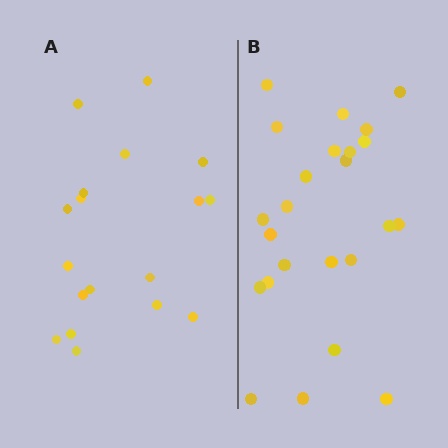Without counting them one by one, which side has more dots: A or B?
Region B (the right region) has more dots.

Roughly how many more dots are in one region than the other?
Region B has about 6 more dots than region A.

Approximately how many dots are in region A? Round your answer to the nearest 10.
About 20 dots. (The exact count is 18, which rounds to 20.)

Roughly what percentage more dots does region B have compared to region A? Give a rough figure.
About 35% more.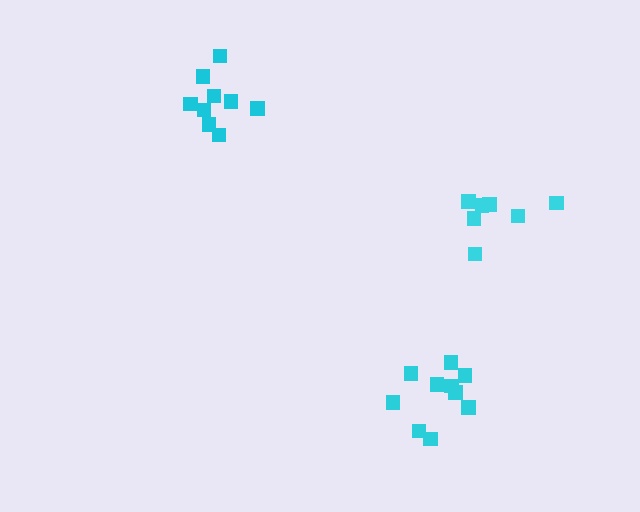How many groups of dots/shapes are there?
There are 3 groups.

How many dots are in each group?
Group 1: 10 dots, Group 2: 9 dots, Group 3: 7 dots (26 total).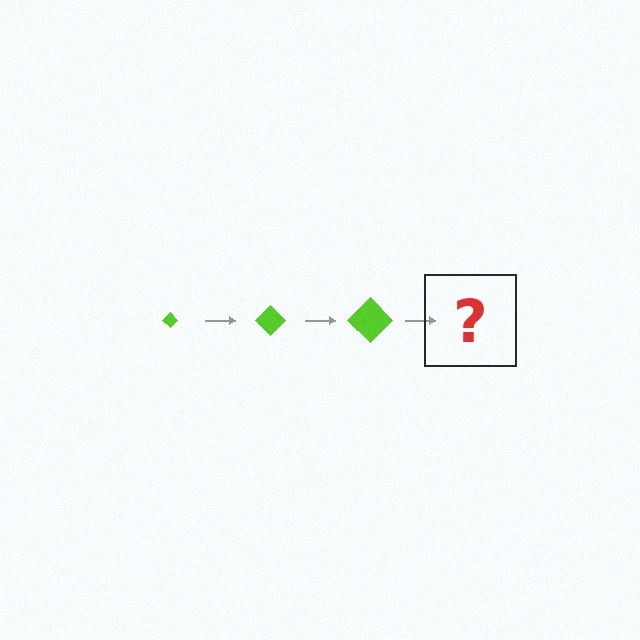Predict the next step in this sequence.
The next step is a lime diamond, larger than the previous one.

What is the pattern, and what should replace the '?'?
The pattern is that the diamond gets progressively larger each step. The '?' should be a lime diamond, larger than the previous one.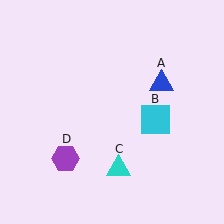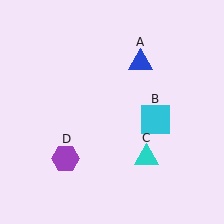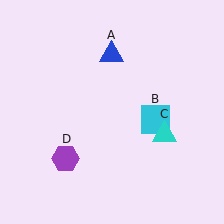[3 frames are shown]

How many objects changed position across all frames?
2 objects changed position: blue triangle (object A), cyan triangle (object C).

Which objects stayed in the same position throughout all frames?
Cyan square (object B) and purple hexagon (object D) remained stationary.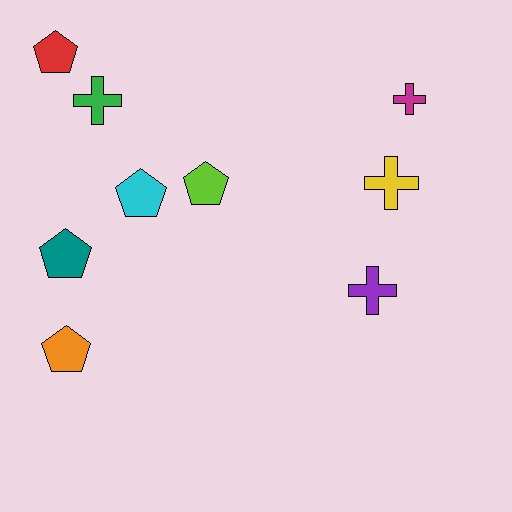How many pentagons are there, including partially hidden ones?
There are 5 pentagons.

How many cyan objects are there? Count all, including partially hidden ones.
There is 1 cyan object.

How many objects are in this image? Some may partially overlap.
There are 9 objects.